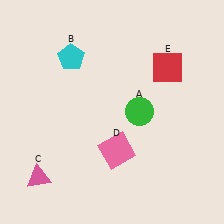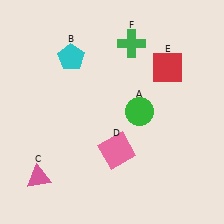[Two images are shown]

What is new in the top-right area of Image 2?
A green cross (F) was added in the top-right area of Image 2.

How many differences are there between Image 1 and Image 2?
There is 1 difference between the two images.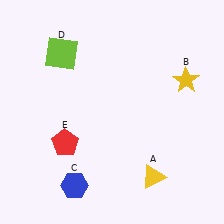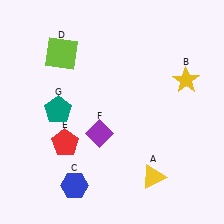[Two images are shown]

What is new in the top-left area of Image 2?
A teal pentagon (G) was added in the top-left area of Image 2.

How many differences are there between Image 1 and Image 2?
There are 2 differences between the two images.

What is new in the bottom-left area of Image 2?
A purple diamond (F) was added in the bottom-left area of Image 2.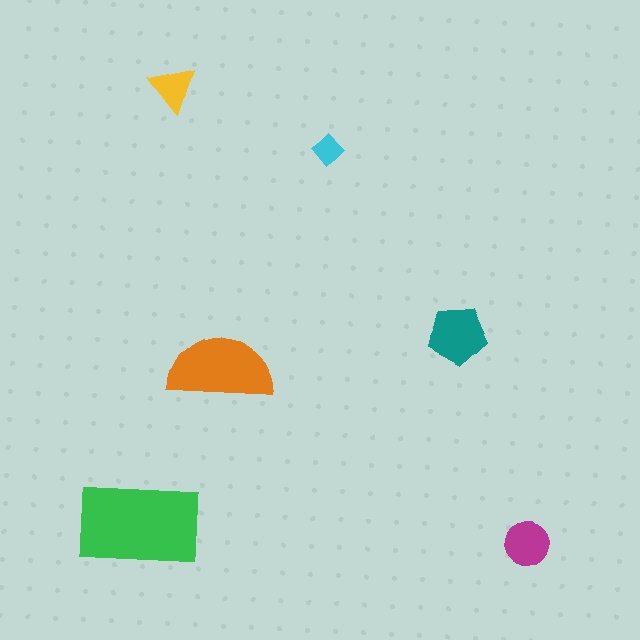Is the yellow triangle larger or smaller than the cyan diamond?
Larger.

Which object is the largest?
The green rectangle.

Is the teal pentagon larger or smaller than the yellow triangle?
Larger.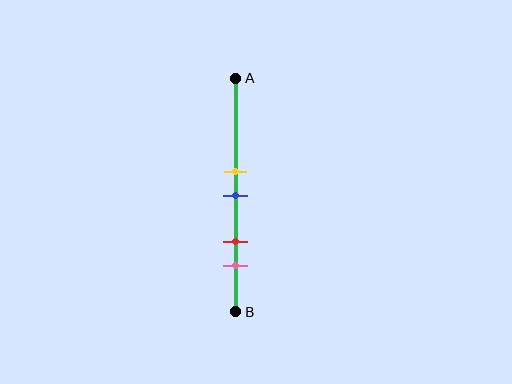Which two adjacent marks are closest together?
The yellow and blue marks are the closest adjacent pair.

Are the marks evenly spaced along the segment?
No, the marks are not evenly spaced.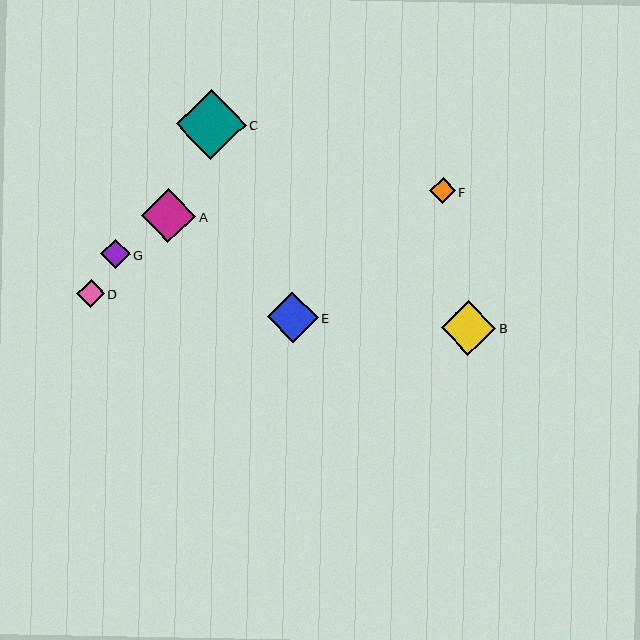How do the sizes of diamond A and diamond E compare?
Diamond A and diamond E are approximately the same size.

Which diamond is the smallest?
Diamond F is the smallest with a size of approximately 26 pixels.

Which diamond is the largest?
Diamond C is the largest with a size of approximately 70 pixels.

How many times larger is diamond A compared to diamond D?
Diamond A is approximately 1.9 times the size of diamond D.